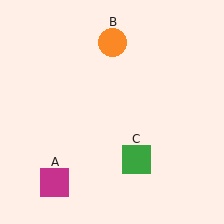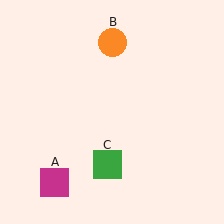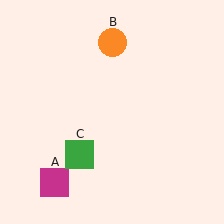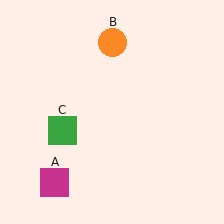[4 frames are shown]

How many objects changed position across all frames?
1 object changed position: green square (object C).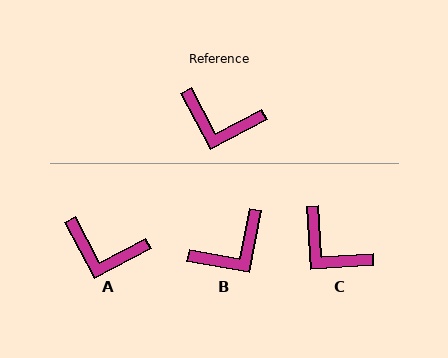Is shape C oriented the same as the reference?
No, it is off by about 24 degrees.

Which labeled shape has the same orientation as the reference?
A.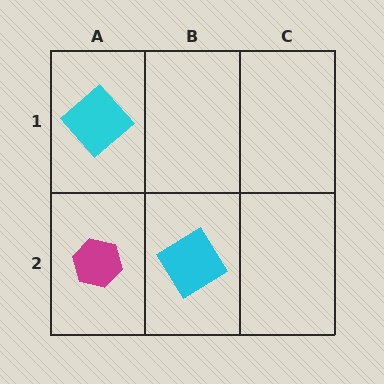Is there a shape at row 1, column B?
No, that cell is empty.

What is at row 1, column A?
A cyan diamond.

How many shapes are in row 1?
1 shape.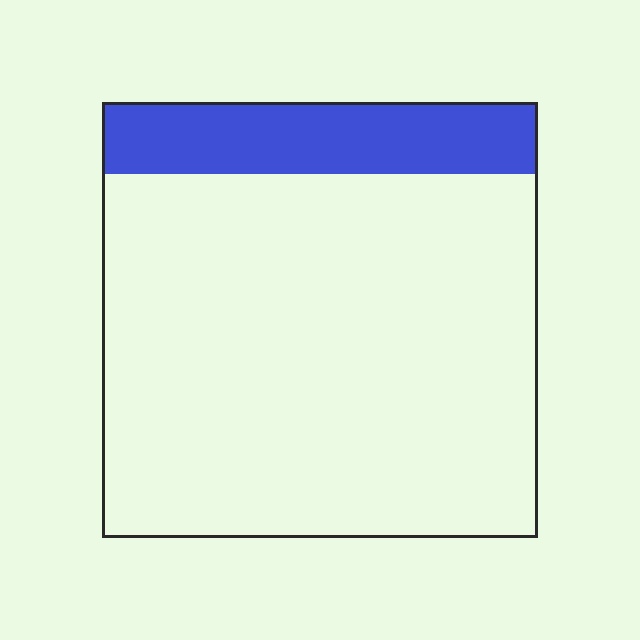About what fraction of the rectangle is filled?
About one sixth (1/6).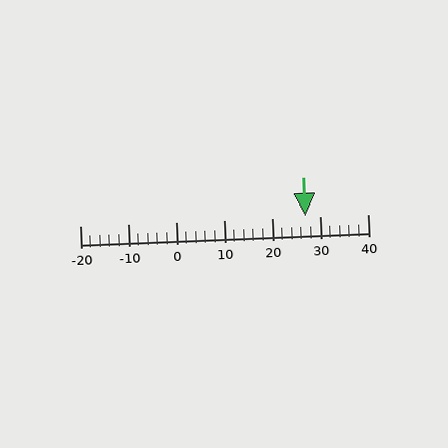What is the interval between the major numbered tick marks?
The major tick marks are spaced 10 units apart.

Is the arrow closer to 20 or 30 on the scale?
The arrow is closer to 30.